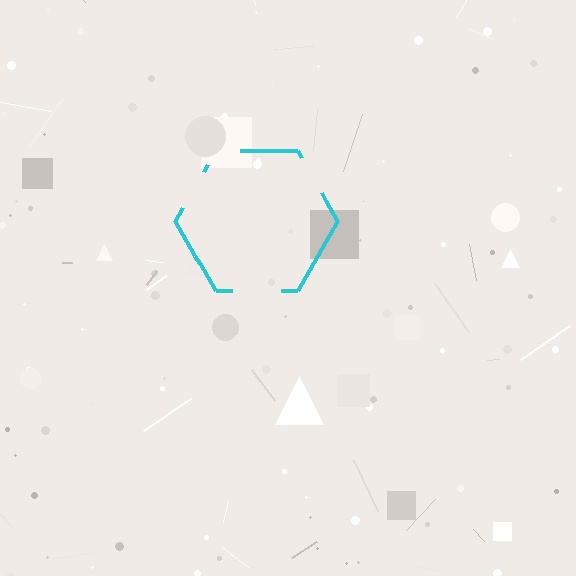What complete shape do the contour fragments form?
The contour fragments form a hexagon.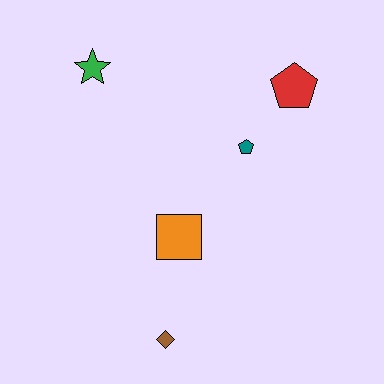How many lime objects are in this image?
There are no lime objects.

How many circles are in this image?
There are no circles.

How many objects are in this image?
There are 5 objects.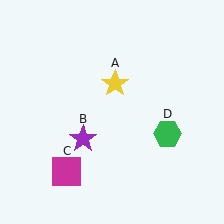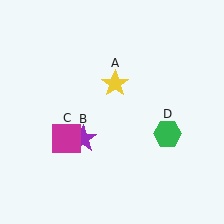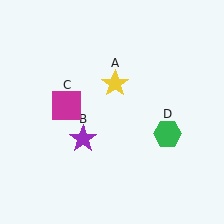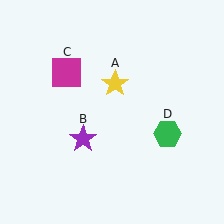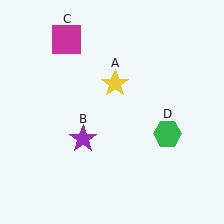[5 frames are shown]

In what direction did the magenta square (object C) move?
The magenta square (object C) moved up.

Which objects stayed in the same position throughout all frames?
Yellow star (object A) and purple star (object B) and green hexagon (object D) remained stationary.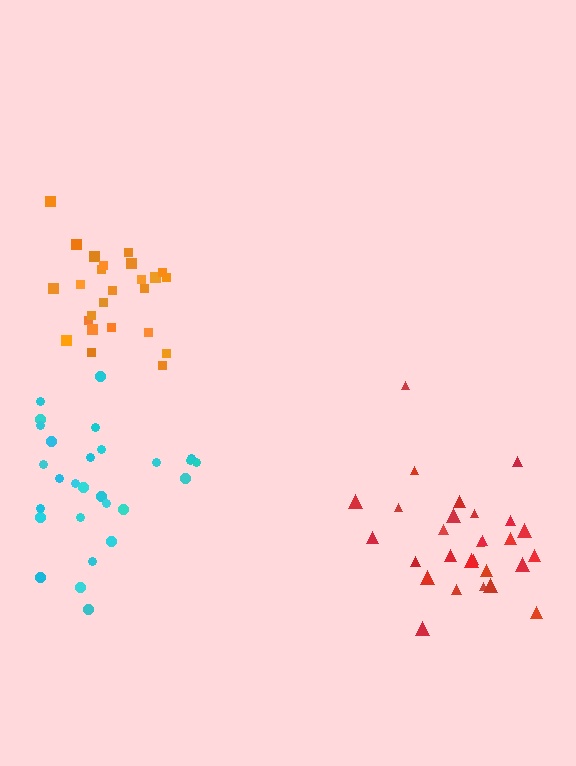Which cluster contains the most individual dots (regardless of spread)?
Red (29).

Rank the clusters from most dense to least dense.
orange, red, cyan.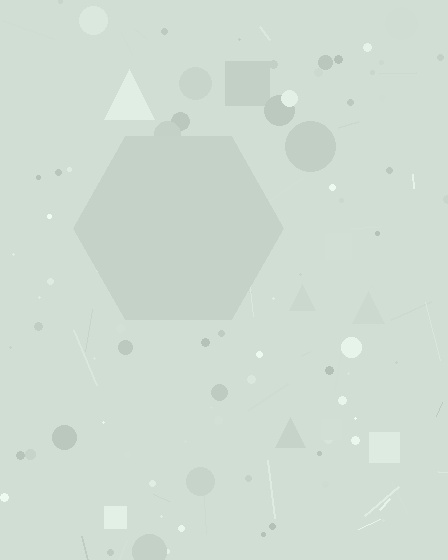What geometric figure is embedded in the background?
A hexagon is embedded in the background.